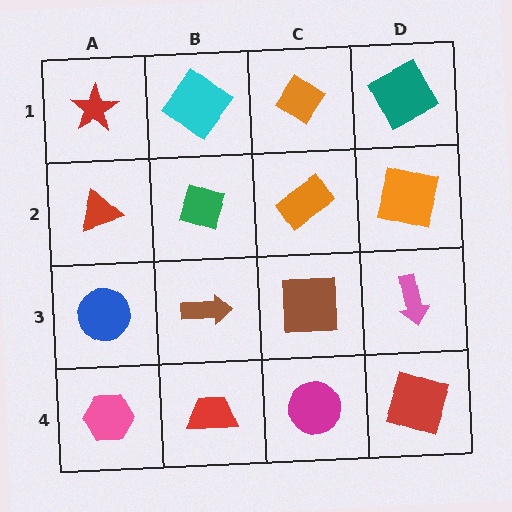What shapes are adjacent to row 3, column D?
An orange square (row 2, column D), a red square (row 4, column D), a brown square (row 3, column C).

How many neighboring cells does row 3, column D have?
3.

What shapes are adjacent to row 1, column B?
A green diamond (row 2, column B), a red star (row 1, column A), an orange diamond (row 1, column C).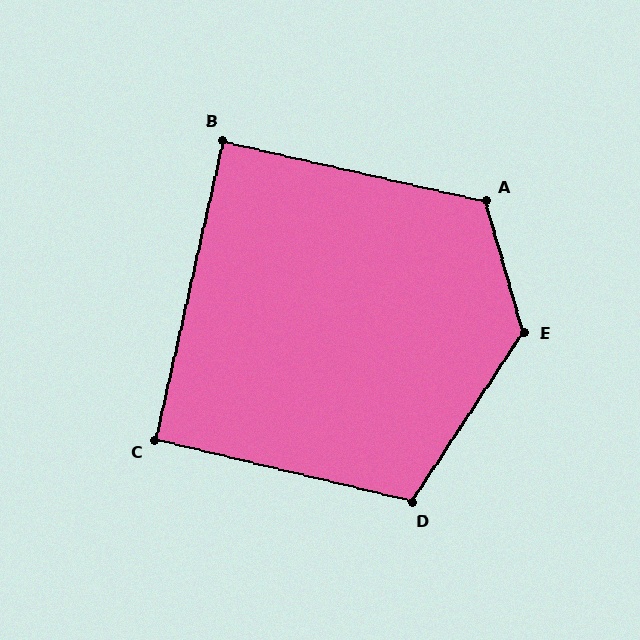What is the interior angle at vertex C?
Approximately 91 degrees (approximately right).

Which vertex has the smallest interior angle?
B, at approximately 90 degrees.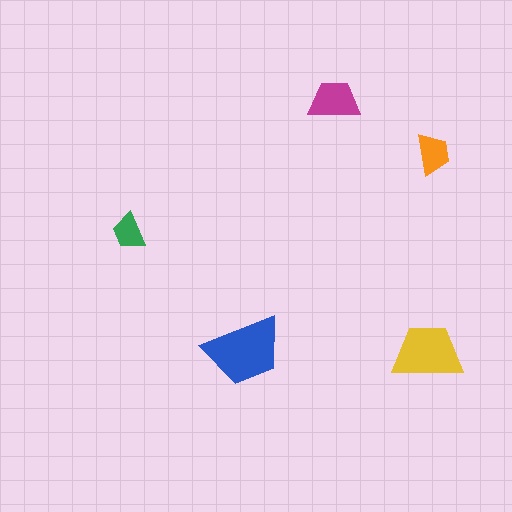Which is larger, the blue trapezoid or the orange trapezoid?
The blue one.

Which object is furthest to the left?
The green trapezoid is leftmost.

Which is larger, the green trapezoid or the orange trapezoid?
The orange one.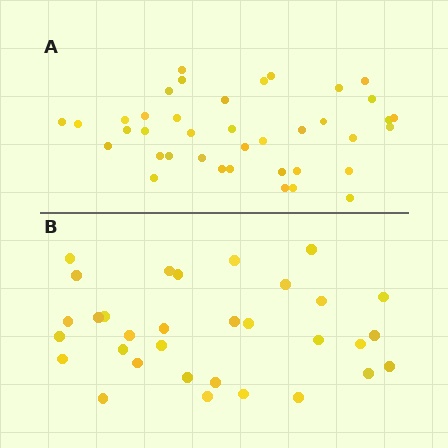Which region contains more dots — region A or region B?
Region A (the top region) has more dots.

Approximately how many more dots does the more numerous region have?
Region A has roughly 8 or so more dots than region B.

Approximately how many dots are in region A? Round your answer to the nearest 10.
About 40 dots. (The exact count is 39, which rounds to 40.)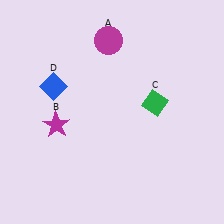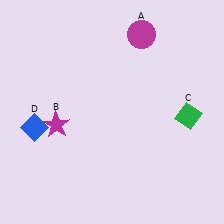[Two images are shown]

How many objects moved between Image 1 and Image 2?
3 objects moved between the two images.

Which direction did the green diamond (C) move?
The green diamond (C) moved right.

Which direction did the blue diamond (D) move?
The blue diamond (D) moved down.